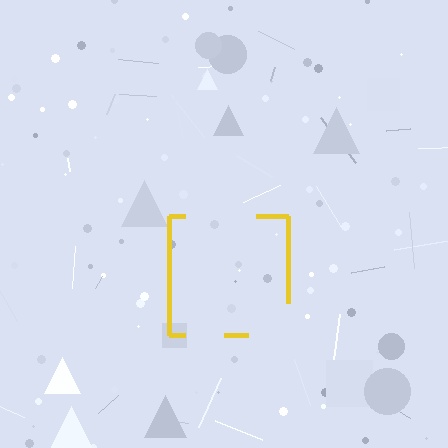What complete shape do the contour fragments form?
The contour fragments form a square.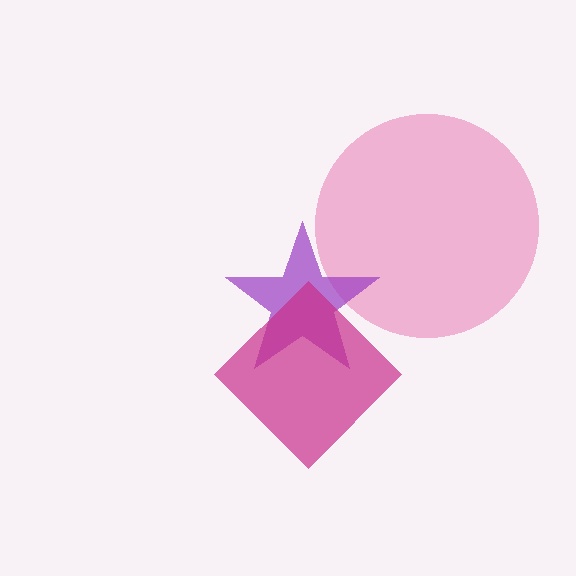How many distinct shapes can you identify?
There are 3 distinct shapes: a pink circle, a purple star, a magenta diamond.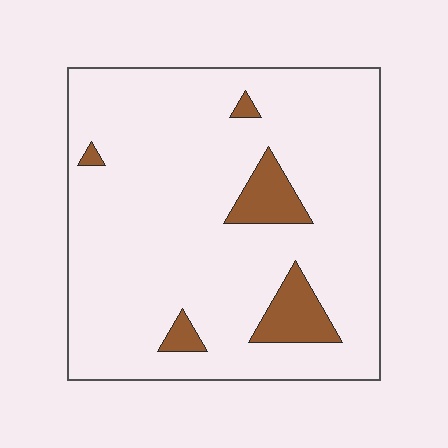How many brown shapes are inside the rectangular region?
5.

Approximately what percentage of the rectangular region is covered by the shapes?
Approximately 10%.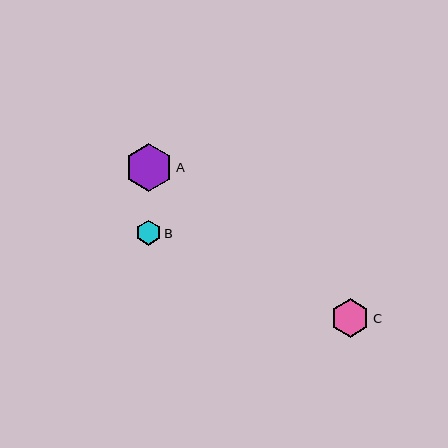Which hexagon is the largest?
Hexagon A is the largest with a size of approximately 48 pixels.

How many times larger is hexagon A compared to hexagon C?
Hexagon A is approximately 1.2 times the size of hexagon C.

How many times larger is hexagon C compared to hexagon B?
Hexagon C is approximately 1.5 times the size of hexagon B.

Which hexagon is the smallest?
Hexagon B is the smallest with a size of approximately 25 pixels.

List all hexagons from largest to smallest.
From largest to smallest: A, C, B.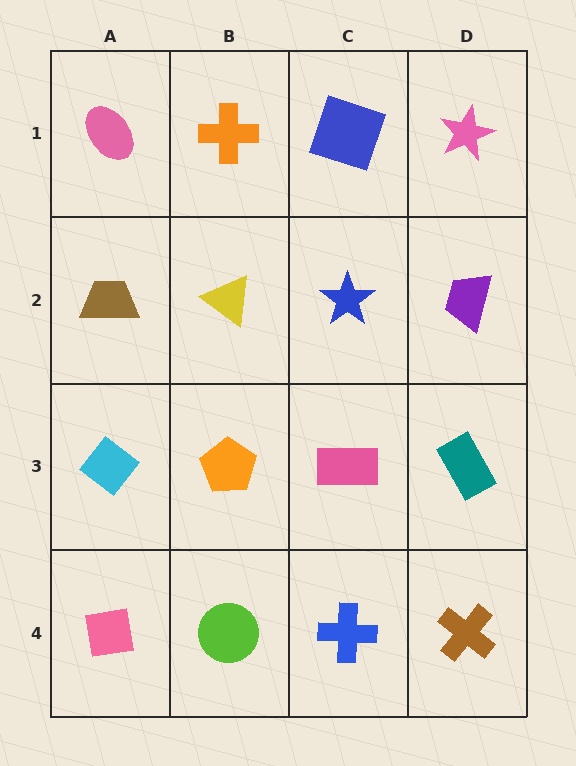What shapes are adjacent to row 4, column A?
A cyan diamond (row 3, column A), a lime circle (row 4, column B).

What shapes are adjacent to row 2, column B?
An orange cross (row 1, column B), an orange pentagon (row 3, column B), a brown trapezoid (row 2, column A), a blue star (row 2, column C).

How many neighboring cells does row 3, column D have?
3.